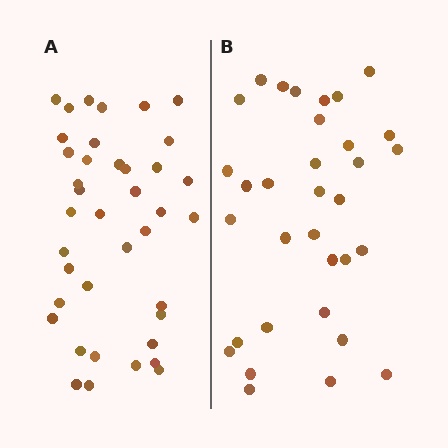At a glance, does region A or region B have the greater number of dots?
Region A (the left region) has more dots.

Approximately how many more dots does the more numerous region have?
Region A has about 6 more dots than region B.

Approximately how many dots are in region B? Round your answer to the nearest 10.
About 30 dots. (The exact count is 33, which rounds to 30.)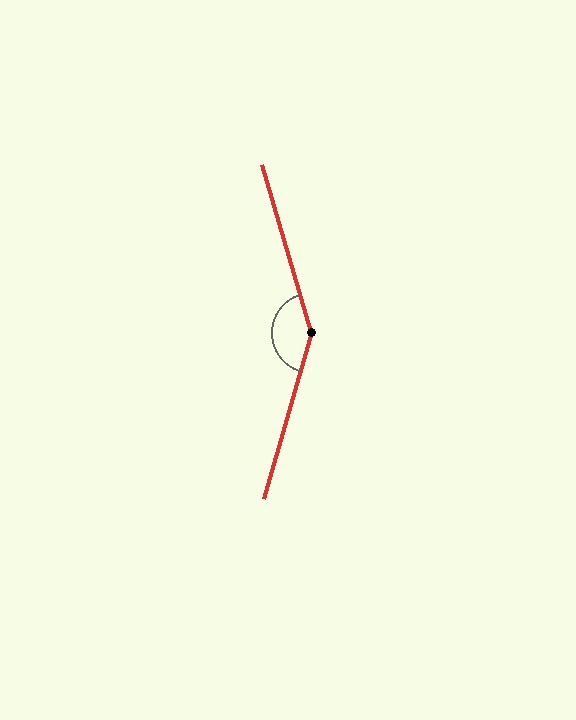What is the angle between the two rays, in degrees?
Approximately 147 degrees.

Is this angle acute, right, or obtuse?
It is obtuse.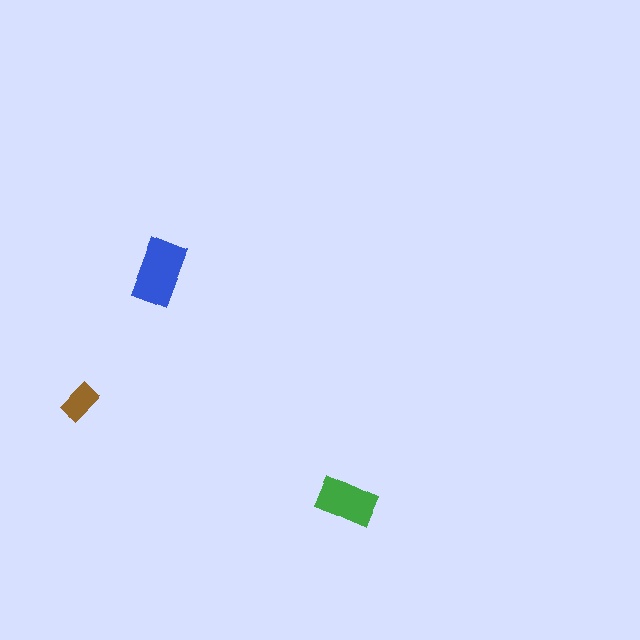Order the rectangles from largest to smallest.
the blue one, the green one, the brown one.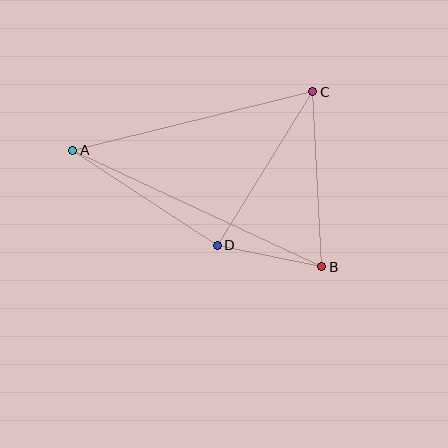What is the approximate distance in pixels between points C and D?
The distance between C and D is approximately 181 pixels.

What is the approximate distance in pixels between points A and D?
The distance between A and D is approximately 173 pixels.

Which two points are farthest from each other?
Points A and B are farthest from each other.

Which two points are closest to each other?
Points B and D are closest to each other.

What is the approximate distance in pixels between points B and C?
The distance between B and C is approximately 175 pixels.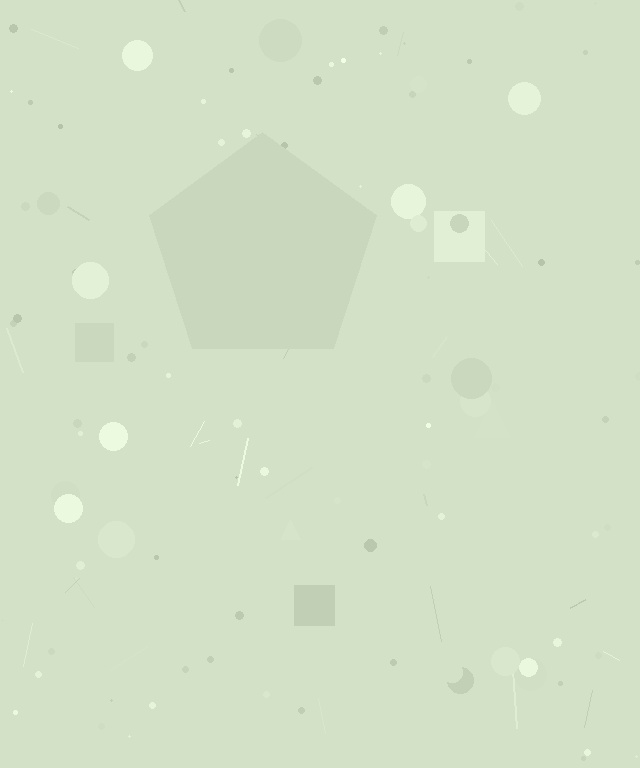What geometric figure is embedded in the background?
A pentagon is embedded in the background.